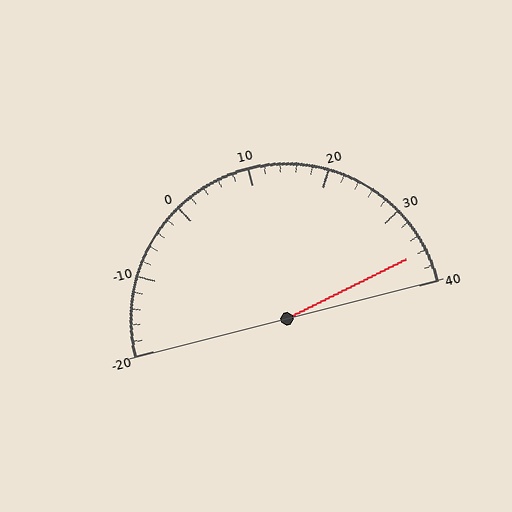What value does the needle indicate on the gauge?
The needle indicates approximately 36.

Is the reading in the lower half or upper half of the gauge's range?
The reading is in the upper half of the range (-20 to 40).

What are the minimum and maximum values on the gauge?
The gauge ranges from -20 to 40.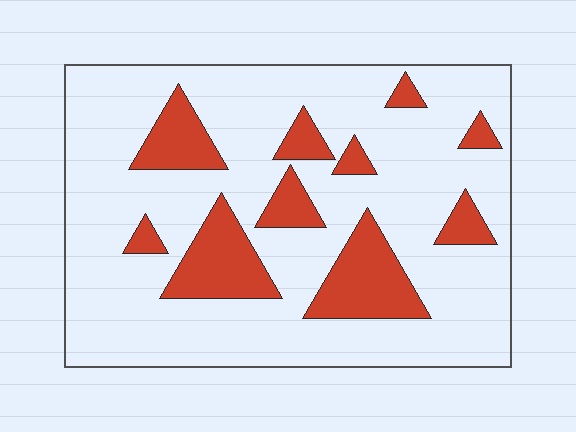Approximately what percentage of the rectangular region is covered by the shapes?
Approximately 20%.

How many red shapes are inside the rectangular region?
10.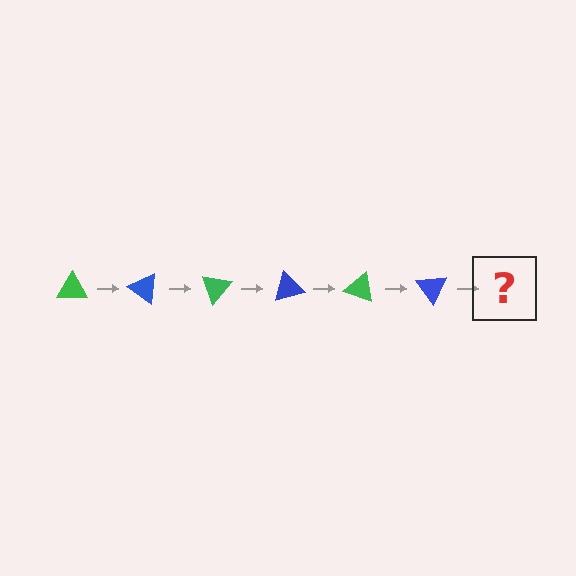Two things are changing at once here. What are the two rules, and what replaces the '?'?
The two rules are that it rotates 35 degrees each step and the color cycles through green and blue. The '?' should be a green triangle, rotated 210 degrees from the start.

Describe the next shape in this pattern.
It should be a green triangle, rotated 210 degrees from the start.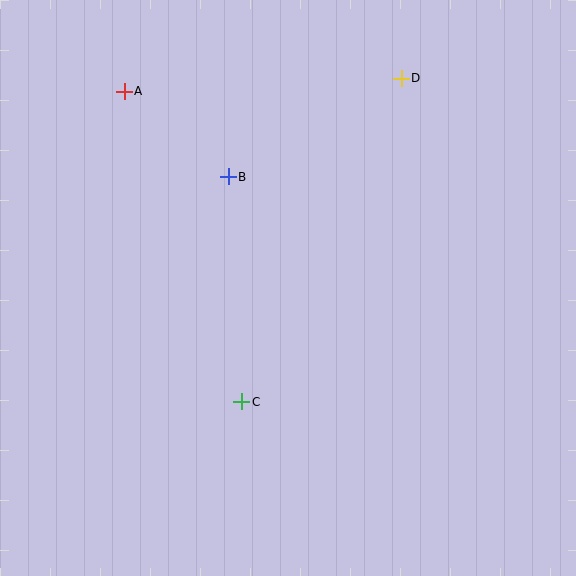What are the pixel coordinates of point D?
Point D is at (401, 78).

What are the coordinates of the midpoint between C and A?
The midpoint between C and A is at (183, 247).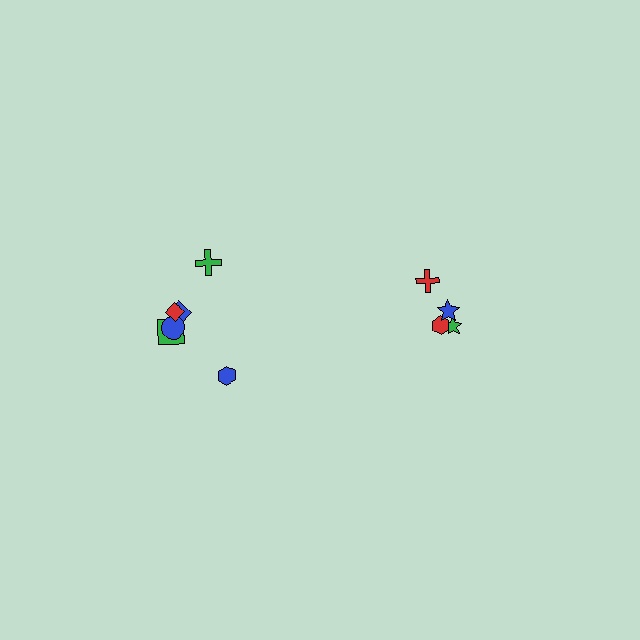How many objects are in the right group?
There are 4 objects.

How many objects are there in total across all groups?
There are 10 objects.